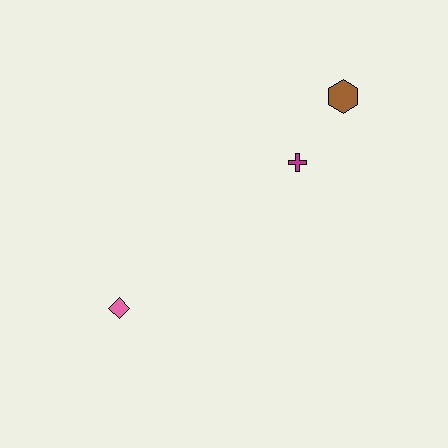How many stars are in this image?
There are no stars.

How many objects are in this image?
There are 3 objects.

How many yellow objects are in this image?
There are no yellow objects.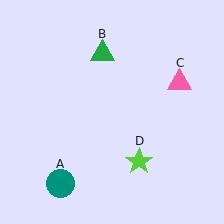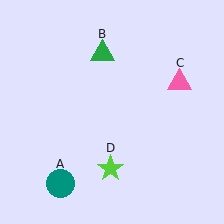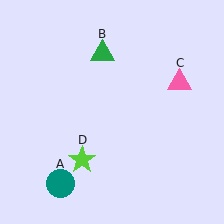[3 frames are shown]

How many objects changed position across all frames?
1 object changed position: lime star (object D).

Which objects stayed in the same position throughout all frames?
Teal circle (object A) and green triangle (object B) and pink triangle (object C) remained stationary.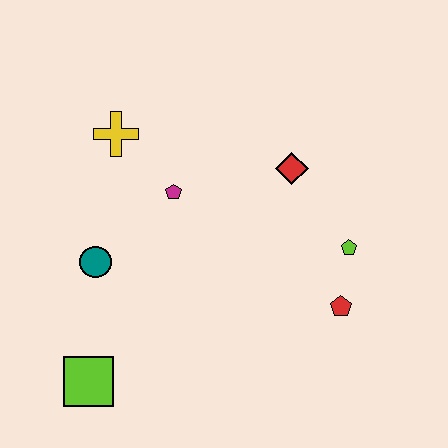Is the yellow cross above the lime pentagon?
Yes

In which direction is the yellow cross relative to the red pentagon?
The yellow cross is to the left of the red pentagon.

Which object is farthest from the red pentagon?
The yellow cross is farthest from the red pentagon.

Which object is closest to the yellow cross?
The magenta pentagon is closest to the yellow cross.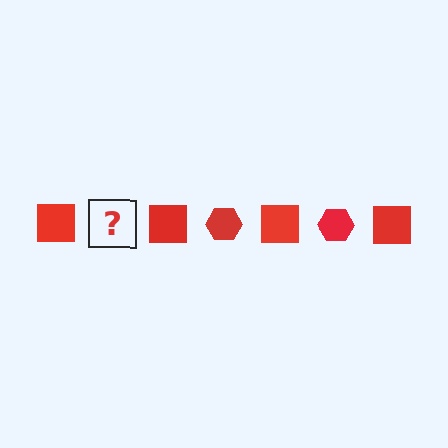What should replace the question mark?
The question mark should be replaced with a red hexagon.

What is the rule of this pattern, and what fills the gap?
The rule is that the pattern cycles through square, hexagon shapes in red. The gap should be filled with a red hexagon.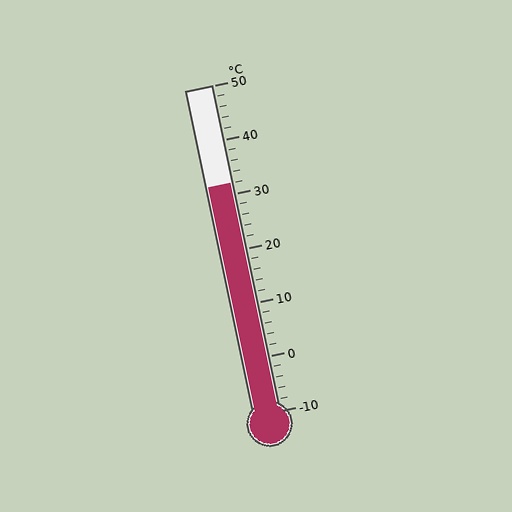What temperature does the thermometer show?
The thermometer shows approximately 32°C.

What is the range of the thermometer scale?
The thermometer scale ranges from -10°C to 50°C.